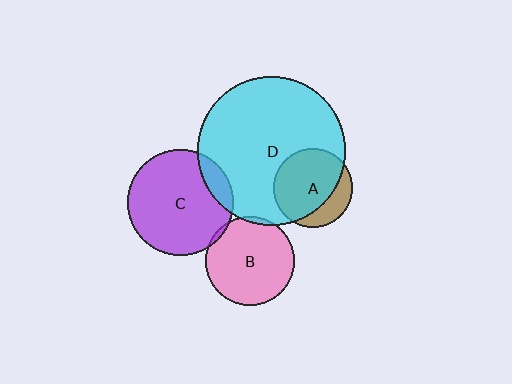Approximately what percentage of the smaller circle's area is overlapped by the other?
Approximately 15%.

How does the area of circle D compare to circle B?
Approximately 2.8 times.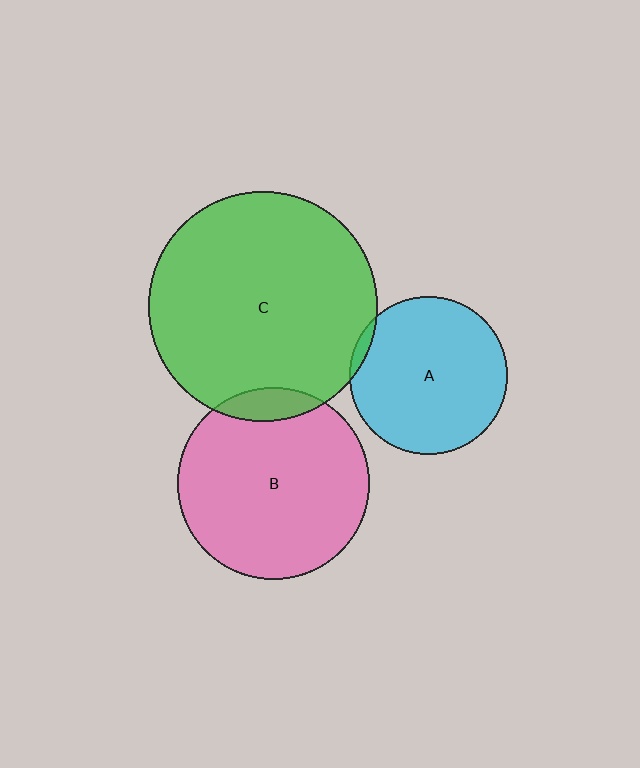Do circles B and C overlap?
Yes.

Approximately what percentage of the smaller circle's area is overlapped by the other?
Approximately 10%.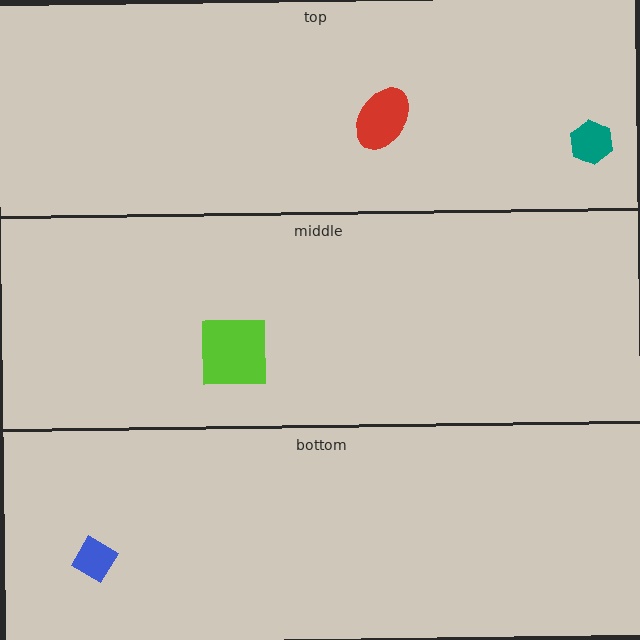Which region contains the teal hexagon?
The top region.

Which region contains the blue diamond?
The bottom region.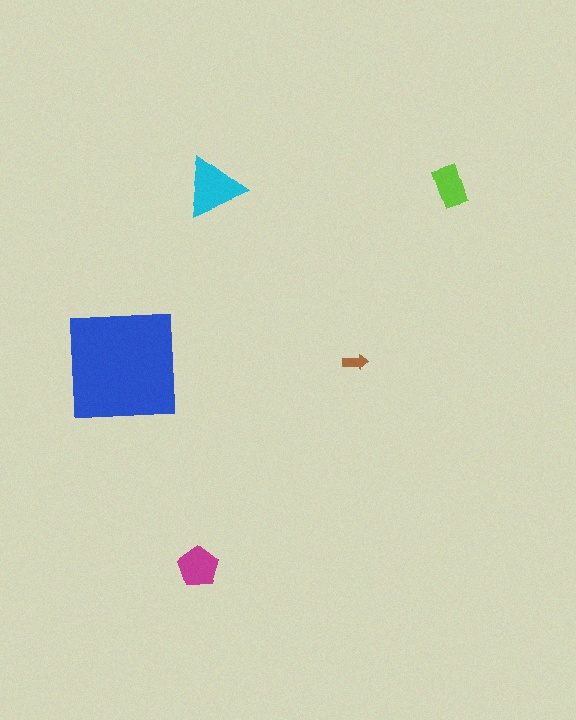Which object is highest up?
The cyan triangle is topmost.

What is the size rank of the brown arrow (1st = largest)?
5th.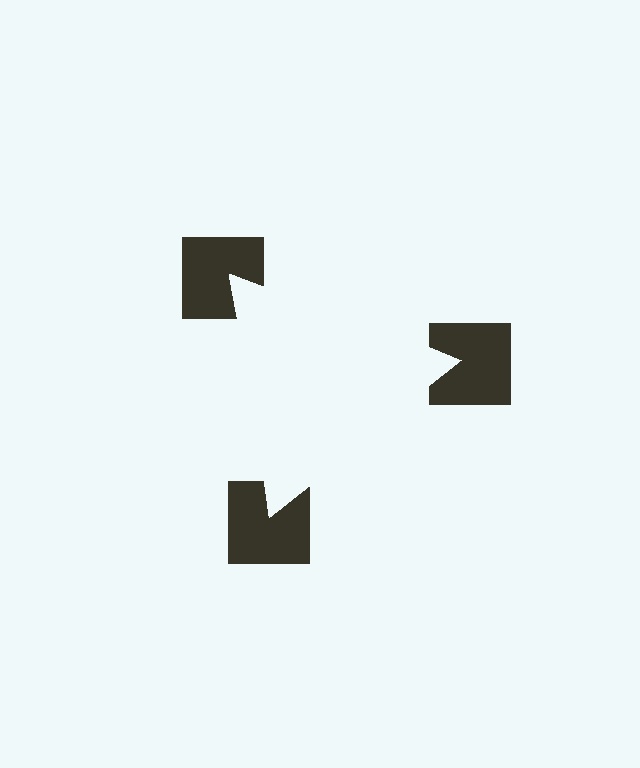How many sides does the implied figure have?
3 sides.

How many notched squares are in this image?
There are 3 — one at each vertex of the illusory triangle.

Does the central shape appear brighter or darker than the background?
It typically appears slightly brighter than the background, even though no actual brightness change is drawn.